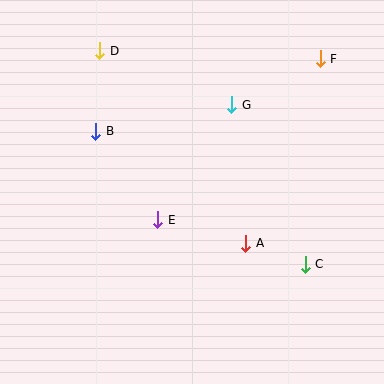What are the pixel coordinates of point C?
Point C is at (305, 264).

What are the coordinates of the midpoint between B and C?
The midpoint between B and C is at (200, 198).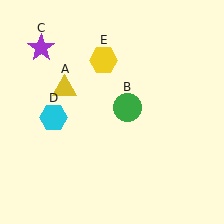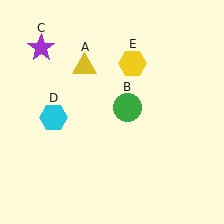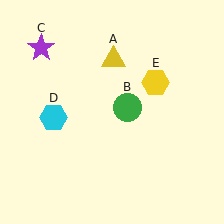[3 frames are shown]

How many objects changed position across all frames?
2 objects changed position: yellow triangle (object A), yellow hexagon (object E).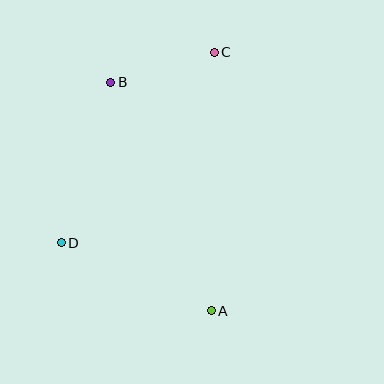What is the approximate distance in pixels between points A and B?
The distance between A and B is approximately 249 pixels.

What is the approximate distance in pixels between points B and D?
The distance between B and D is approximately 168 pixels.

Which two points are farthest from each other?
Points A and C are farthest from each other.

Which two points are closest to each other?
Points B and C are closest to each other.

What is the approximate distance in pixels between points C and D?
The distance between C and D is approximately 244 pixels.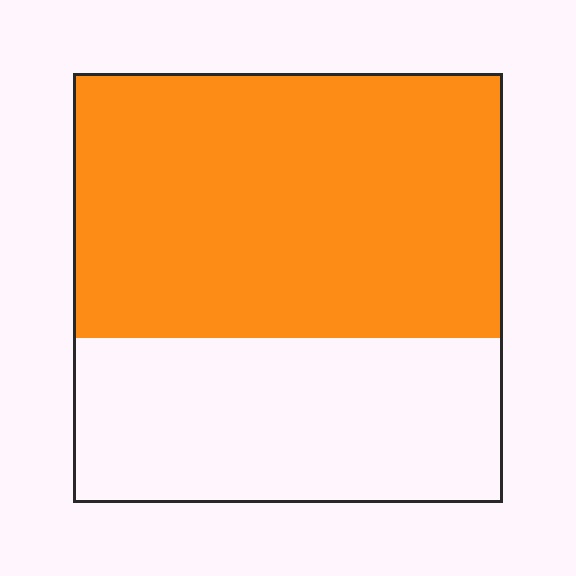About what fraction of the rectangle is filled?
About five eighths (5/8).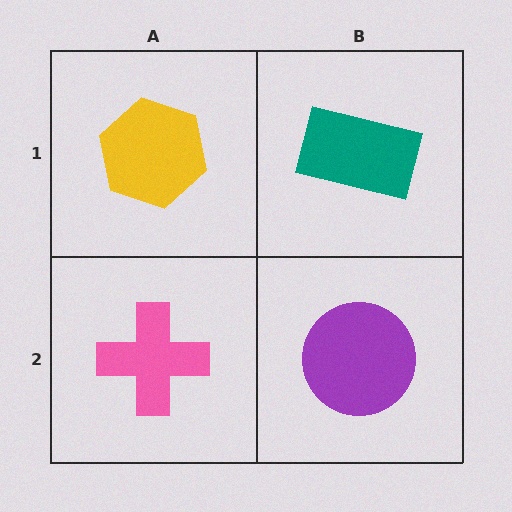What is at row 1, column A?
A yellow hexagon.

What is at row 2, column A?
A pink cross.